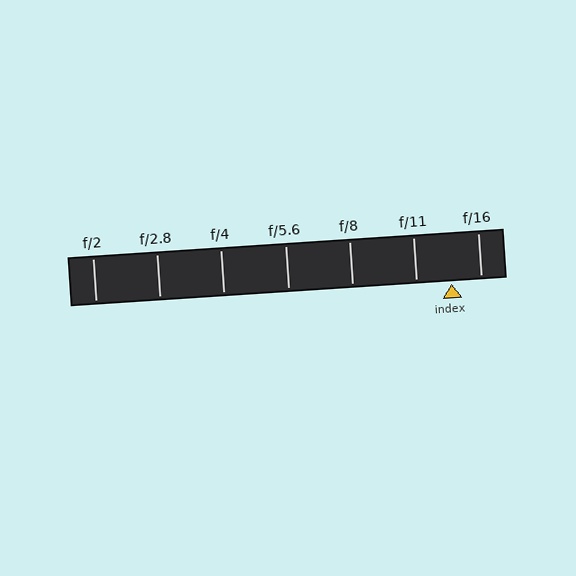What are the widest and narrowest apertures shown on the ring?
The widest aperture shown is f/2 and the narrowest is f/16.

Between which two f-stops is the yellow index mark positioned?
The index mark is between f/11 and f/16.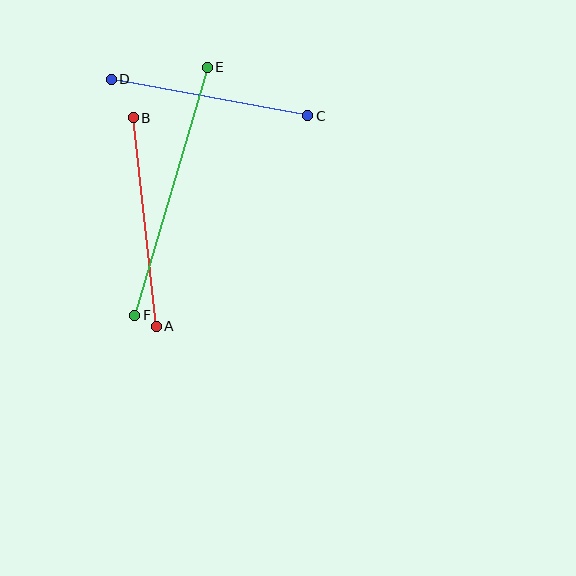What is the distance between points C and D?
The distance is approximately 200 pixels.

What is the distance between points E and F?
The distance is approximately 259 pixels.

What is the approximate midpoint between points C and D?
The midpoint is at approximately (209, 98) pixels.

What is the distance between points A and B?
The distance is approximately 210 pixels.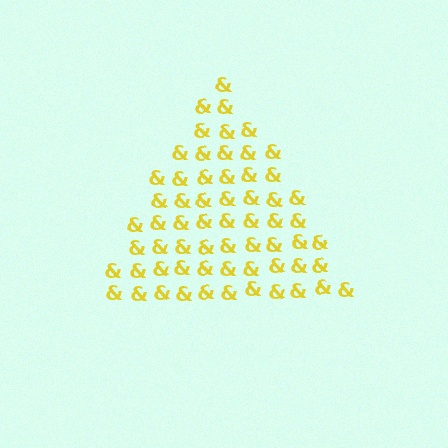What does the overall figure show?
The overall figure shows a triangle.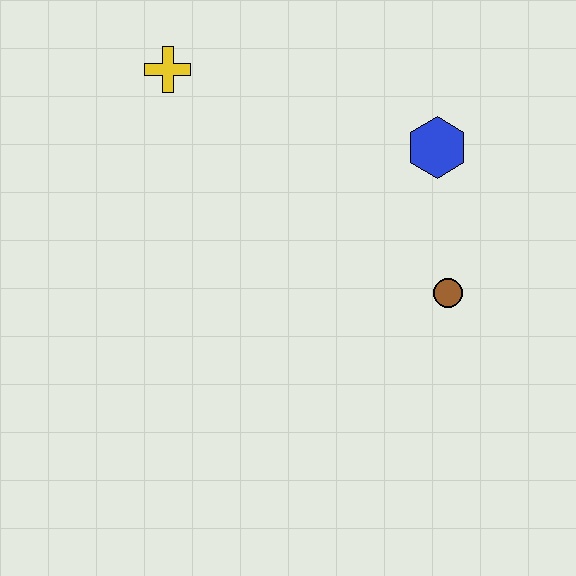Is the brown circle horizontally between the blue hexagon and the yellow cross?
No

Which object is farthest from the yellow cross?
The brown circle is farthest from the yellow cross.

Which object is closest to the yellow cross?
The blue hexagon is closest to the yellow cross.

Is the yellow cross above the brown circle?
Yes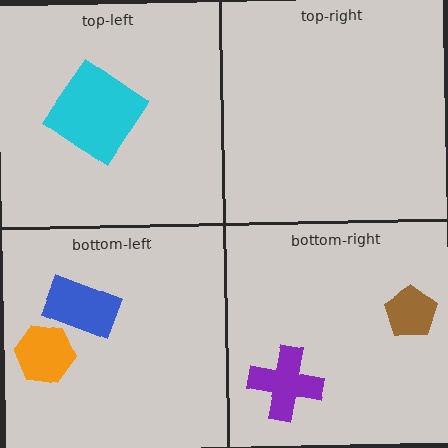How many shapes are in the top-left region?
1.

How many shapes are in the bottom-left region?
2.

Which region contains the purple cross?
The bottom-right region.